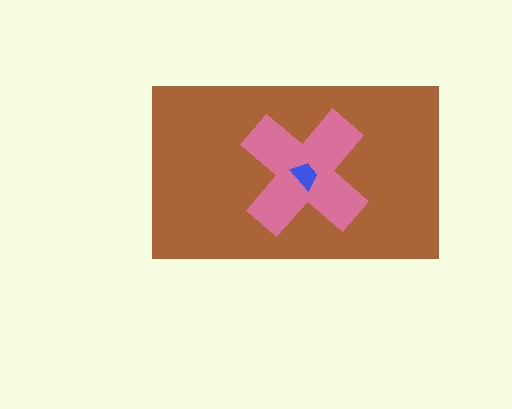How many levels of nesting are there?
3.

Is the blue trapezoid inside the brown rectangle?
Yes.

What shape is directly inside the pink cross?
The blue trapezoid.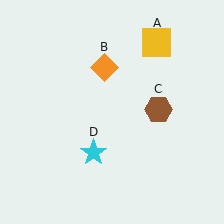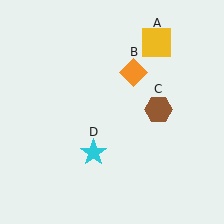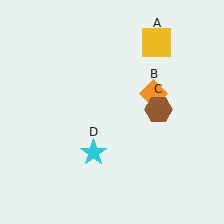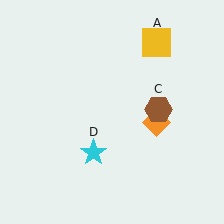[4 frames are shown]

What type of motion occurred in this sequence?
The orange diamond (object B) rotated clockwise around the center of the scene.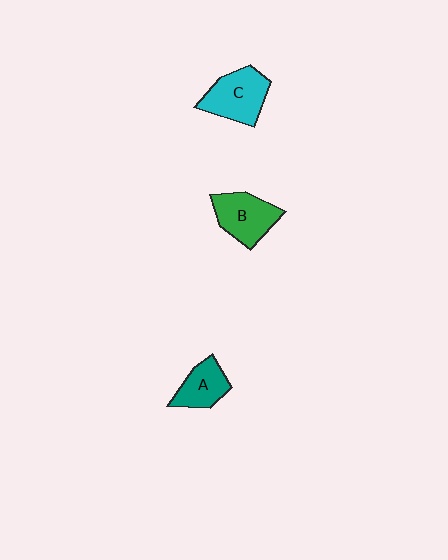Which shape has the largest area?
Shape C (cyan).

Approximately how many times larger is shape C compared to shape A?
Approximately 1.4 times.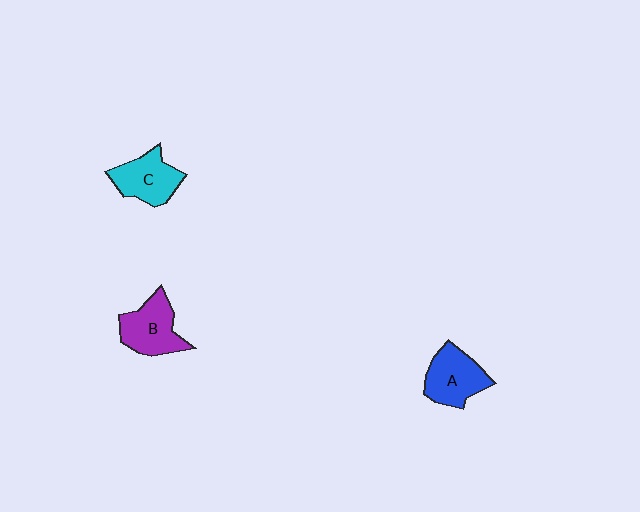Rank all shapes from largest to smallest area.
From largest to smallest: B (purple), A (blue), C (cyan).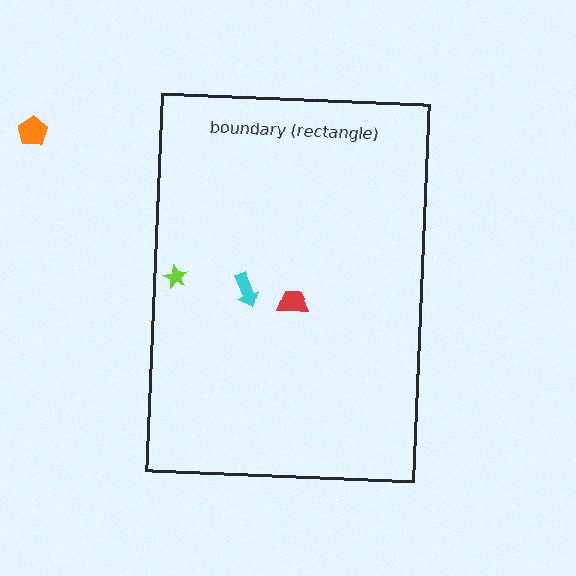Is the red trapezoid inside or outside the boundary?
Inside.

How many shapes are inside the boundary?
3 inside, 1 outside.